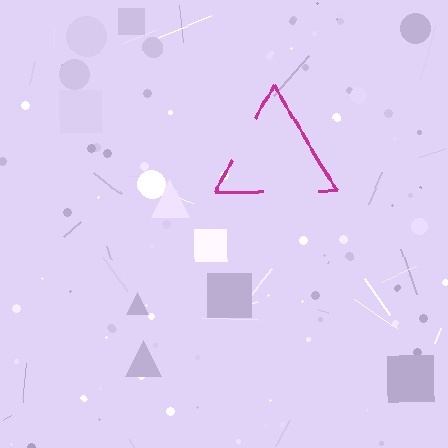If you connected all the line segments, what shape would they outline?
They would outline a triangle.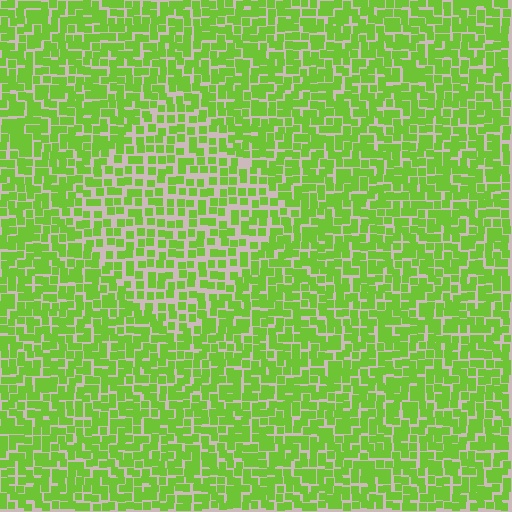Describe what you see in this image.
The image contains small lime elements arranged at two different densities. A diamond-shaped region is visible where the elements are less densely packed than the surrounding area.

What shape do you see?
I see a diamond.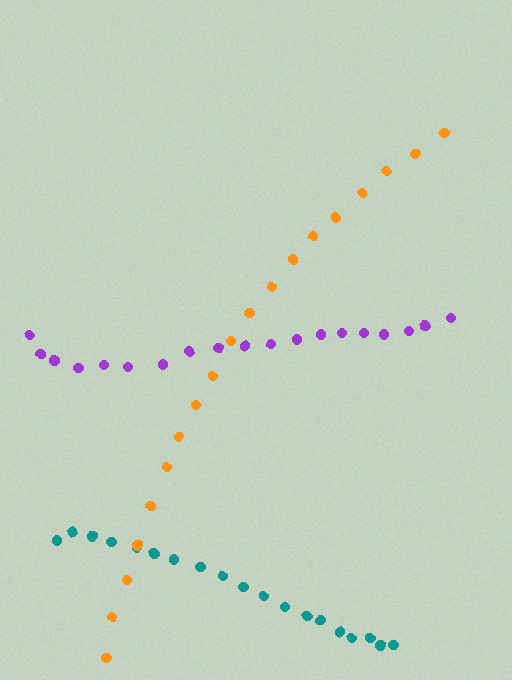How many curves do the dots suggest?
There are 3 distinct paths.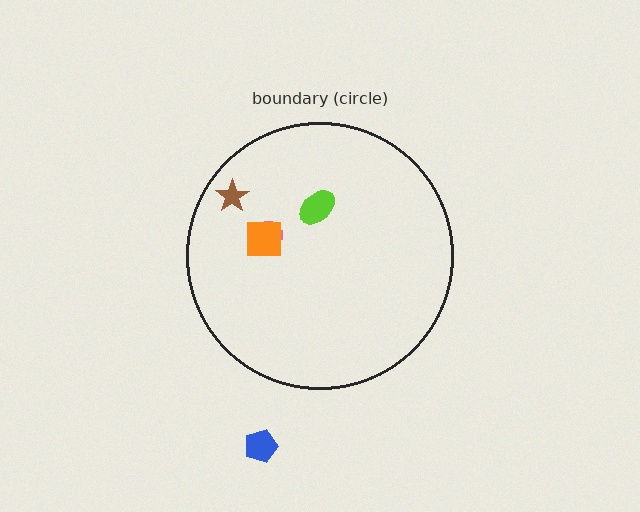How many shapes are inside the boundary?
4 inside, 1 outside.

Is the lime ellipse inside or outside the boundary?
Inside.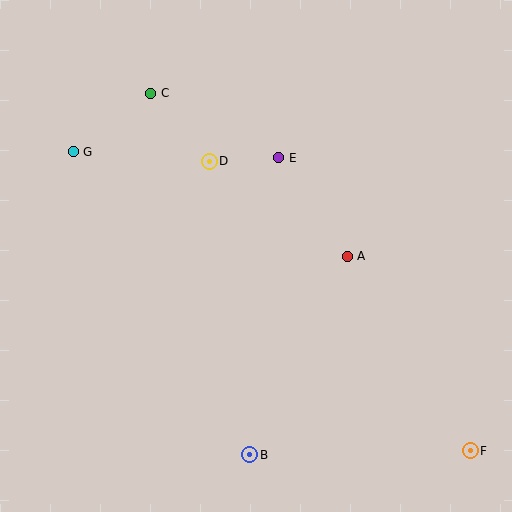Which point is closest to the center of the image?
Point A at (347, 256) is closest to the center.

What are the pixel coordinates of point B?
Point B is at (250, 455).